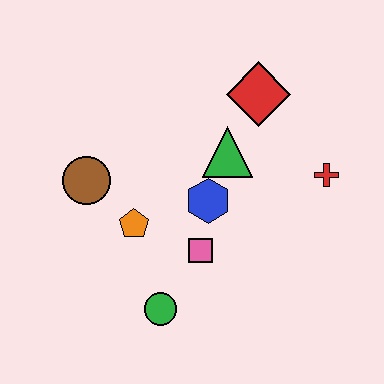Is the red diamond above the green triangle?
Yes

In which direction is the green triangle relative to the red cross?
The green triangle is to the left of the red cross.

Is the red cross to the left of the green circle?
No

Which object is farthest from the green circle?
The red diamond is farthest from the green circle.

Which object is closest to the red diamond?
The green triangle is closest to the red diamond.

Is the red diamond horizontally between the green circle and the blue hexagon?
No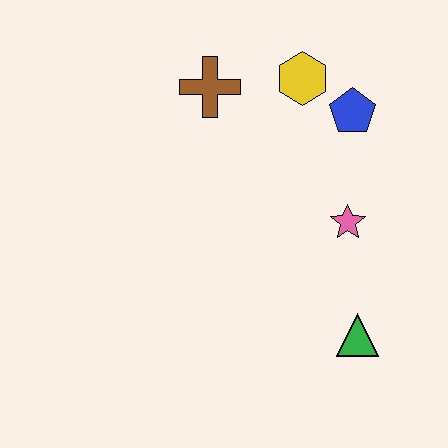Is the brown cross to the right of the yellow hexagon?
No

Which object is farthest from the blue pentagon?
The green triangle is farthest from the blue pentagon.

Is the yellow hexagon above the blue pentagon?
Yes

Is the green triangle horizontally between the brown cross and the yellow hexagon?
No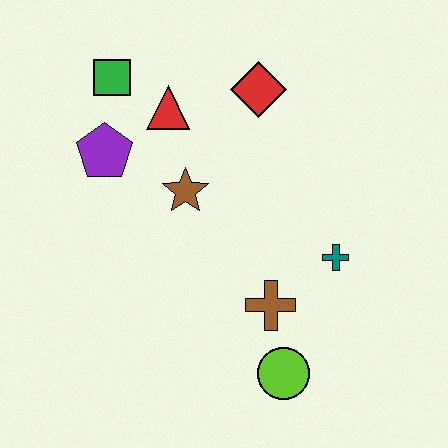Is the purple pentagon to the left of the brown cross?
Yes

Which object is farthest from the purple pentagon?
The lime circle is farthest from the purple pentagon.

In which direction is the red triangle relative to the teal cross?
The red triangle is to the left of the teal cross.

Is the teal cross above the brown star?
No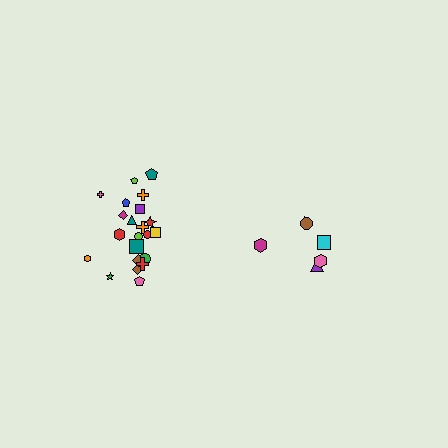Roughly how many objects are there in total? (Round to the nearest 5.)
Roughly 30 objects in total.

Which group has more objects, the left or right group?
The left group.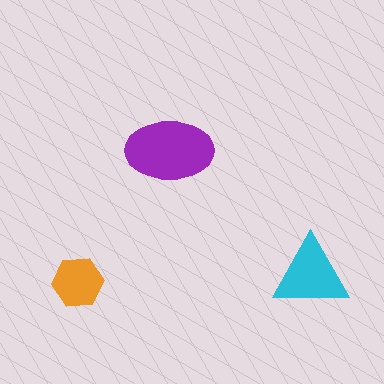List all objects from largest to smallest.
The purple ellipse, the cyan triangle, the orange hexagon.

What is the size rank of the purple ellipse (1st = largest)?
1st.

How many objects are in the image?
There are 3 objects in the image.